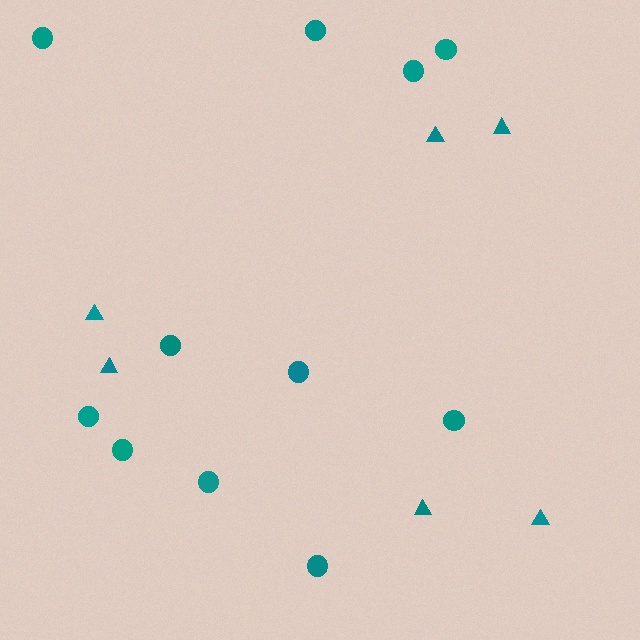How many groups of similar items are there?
There are 2 groups: one group of circles (11) and one group of triangles (6).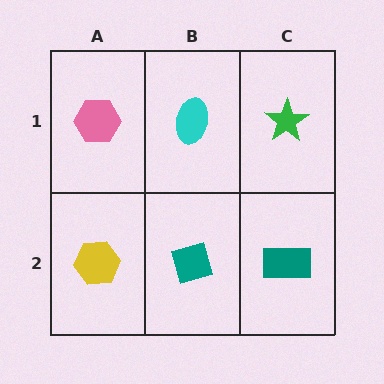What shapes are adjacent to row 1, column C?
A teal rectangle (row 2, column C), a cyan ellipse (row 1, column B).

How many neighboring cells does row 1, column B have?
3.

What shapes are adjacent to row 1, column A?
A yellow hexagon (row 2, column A), a cyan ellipse (row 1, column B).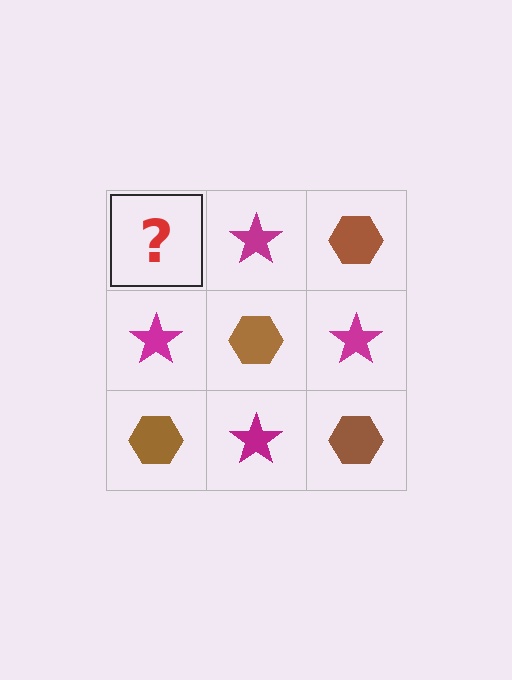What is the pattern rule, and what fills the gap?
The rule is that it alternates brown hexagon and magenta star in a checkerboard pattern. The gap should be filled with a brown hexagon.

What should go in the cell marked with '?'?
The missing cell should contain a brown hexagon.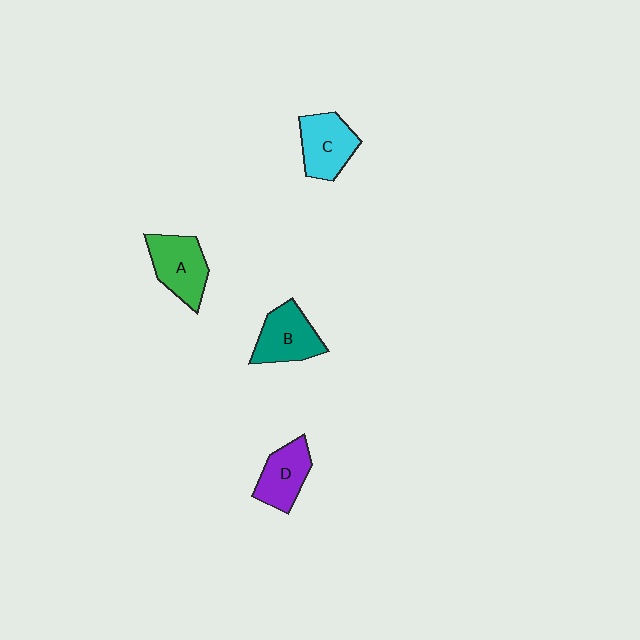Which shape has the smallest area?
Shape D (purple).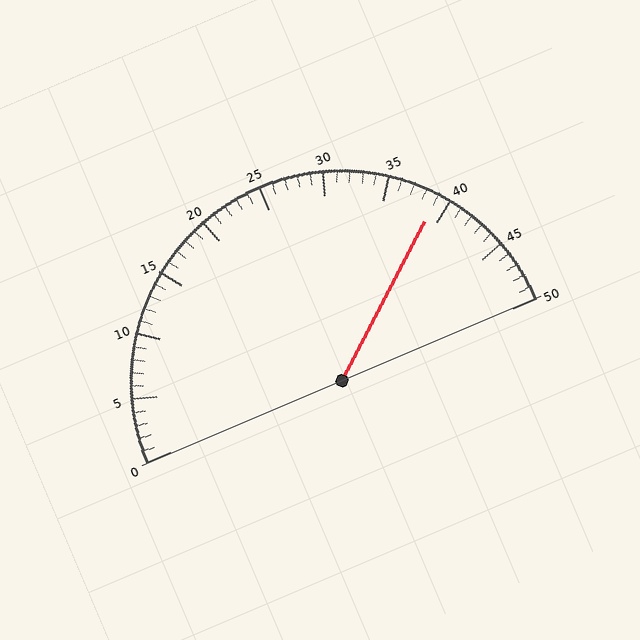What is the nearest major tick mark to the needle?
The nearest major tick mark is 40.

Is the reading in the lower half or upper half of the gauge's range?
The reading is in the upper half of the range (0 to 50).